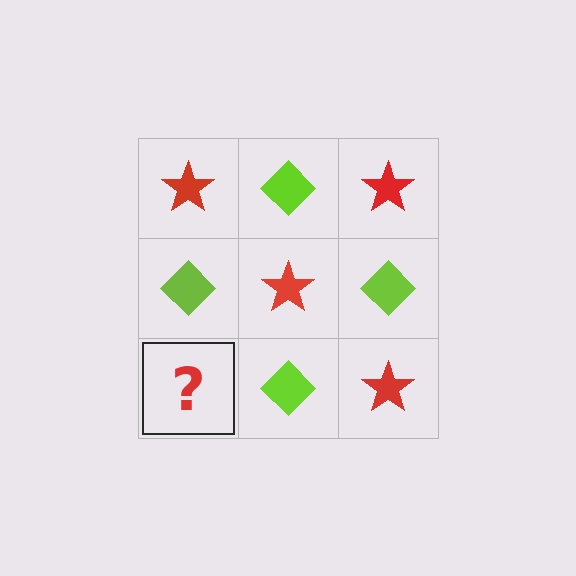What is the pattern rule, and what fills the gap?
The rule is that it alternates red star and lime diamond in a checkerboard pattern. The gap should be filled with a red star.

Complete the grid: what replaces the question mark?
The question mark should be replaced with a red star.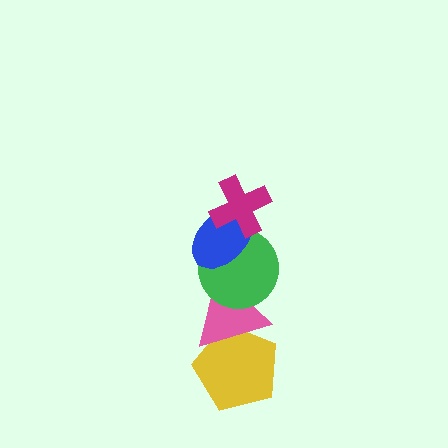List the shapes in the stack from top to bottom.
From top to bottom: the magenta cross, the blue ellipse, the green circle, the pink triangle, the yellow pentagon.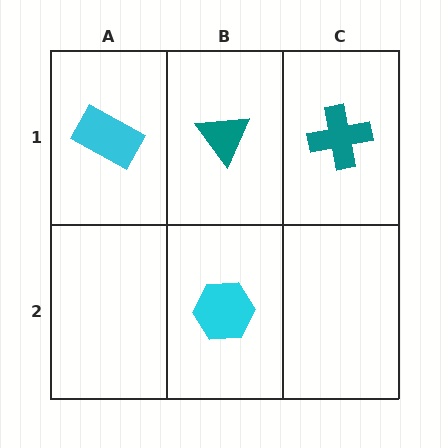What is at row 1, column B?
A teal triangle.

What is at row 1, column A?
A cyan rectangle.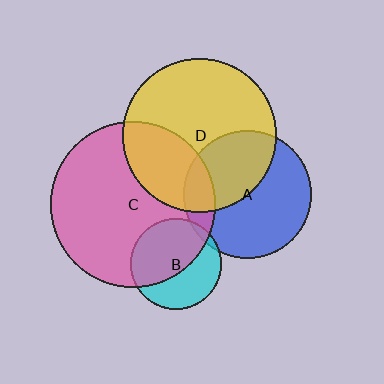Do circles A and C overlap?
Yes.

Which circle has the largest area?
Circle C (pink).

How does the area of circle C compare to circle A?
Approximately 1.7 times.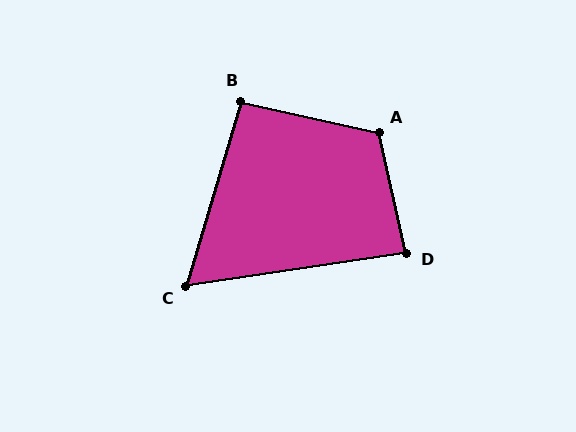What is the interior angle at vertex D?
Approximately 86 degrees (approximately right).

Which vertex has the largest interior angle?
A, at approximately 115 degrees.